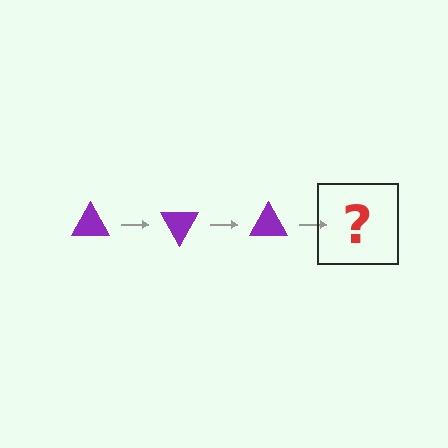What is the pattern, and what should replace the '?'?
The pattern is that the triangle rotates 60 degrees each step. The '?' should be a purple triangle rotated 180 degrees.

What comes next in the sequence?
The next element should be a purple triangle rotated 180 degrees.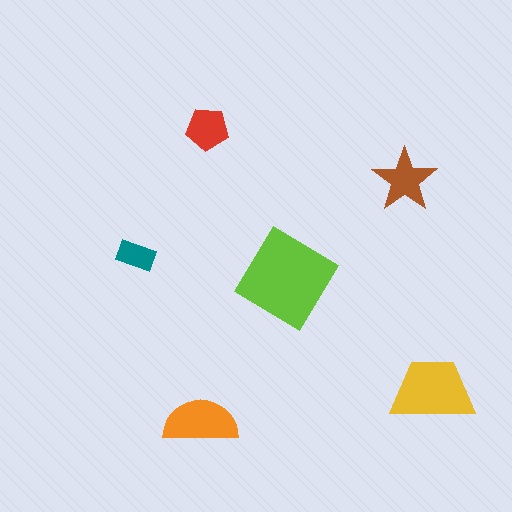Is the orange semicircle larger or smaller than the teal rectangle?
Larger.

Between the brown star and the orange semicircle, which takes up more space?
The orange semicircle.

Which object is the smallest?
The teal rectangle.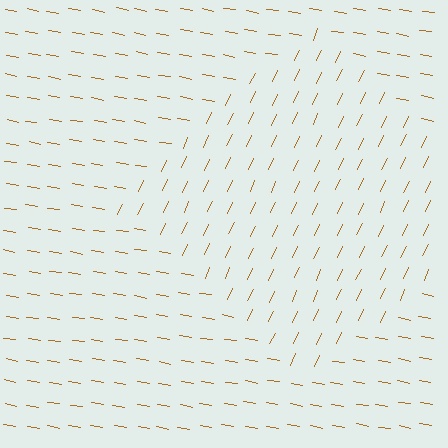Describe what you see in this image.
The image is filled with small brown line segments. A diamond region in the image has lines oriented differently from the surrounding lines, creating a visible texture boundary.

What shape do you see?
I see a diamond.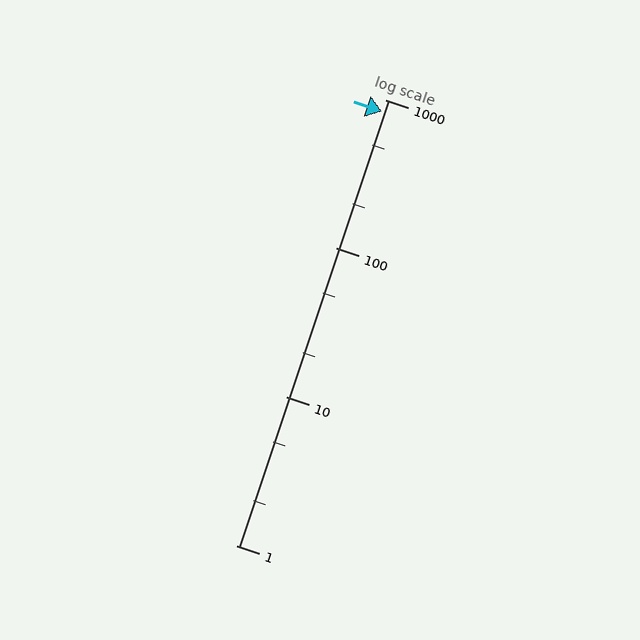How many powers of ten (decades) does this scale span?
The scale spans 3 decades, from 1 to 1000.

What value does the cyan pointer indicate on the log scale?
The pointer indicates approximately 830.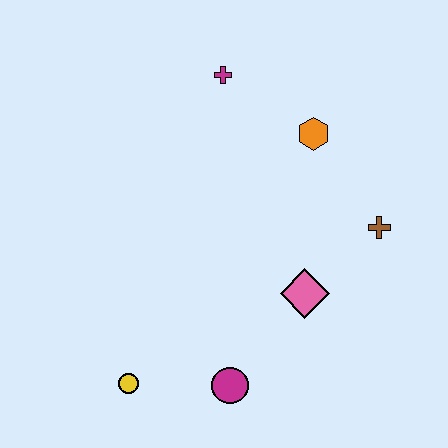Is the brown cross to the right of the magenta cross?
Yes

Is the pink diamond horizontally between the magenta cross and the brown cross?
Yes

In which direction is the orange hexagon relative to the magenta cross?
The orange hexagon is to the right of the magenta cross.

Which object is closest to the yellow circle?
The magenta circle is closest to the yellow circle.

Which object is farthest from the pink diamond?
The magenta cross is farthest from the pink diamond.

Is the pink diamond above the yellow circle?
Yes